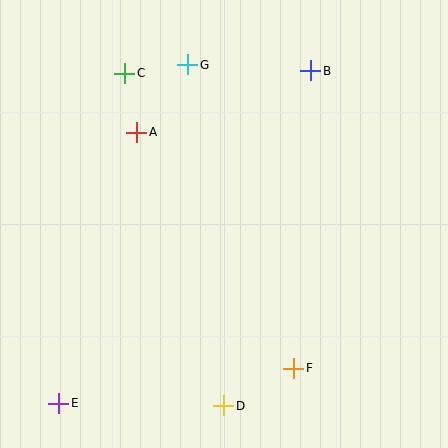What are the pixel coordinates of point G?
Point G is at (188, 65).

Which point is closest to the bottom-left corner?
Point E is closest to the bottom-left corner.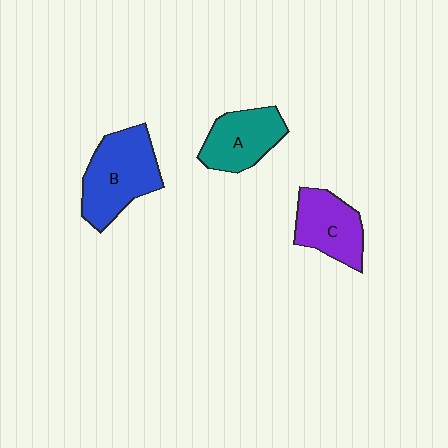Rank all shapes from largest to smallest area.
From largest to smallest: B (blue), C (purple), A (teal).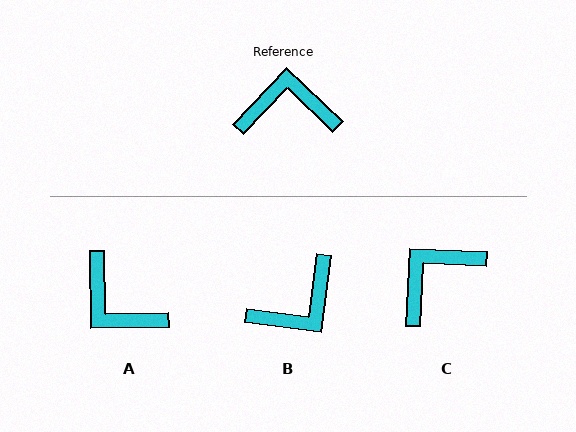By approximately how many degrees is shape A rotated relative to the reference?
Approximately 135 degrees counter-clockwise.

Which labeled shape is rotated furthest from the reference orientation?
B, about 143 degrees away.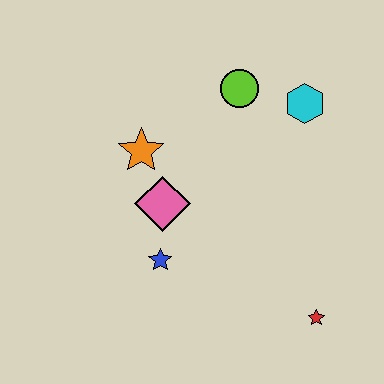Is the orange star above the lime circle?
No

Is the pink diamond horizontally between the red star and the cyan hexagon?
No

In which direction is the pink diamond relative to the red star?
The pink diamond is to the left of the red star.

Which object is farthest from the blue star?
The cyan hexagon is farthest from the blue star.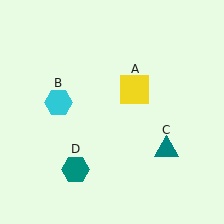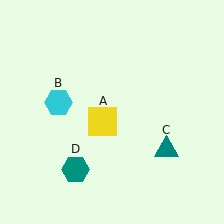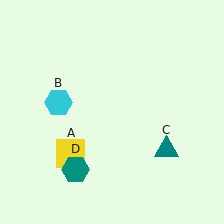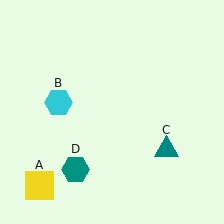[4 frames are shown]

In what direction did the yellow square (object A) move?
The yellow square (object A) moved down and to the left.